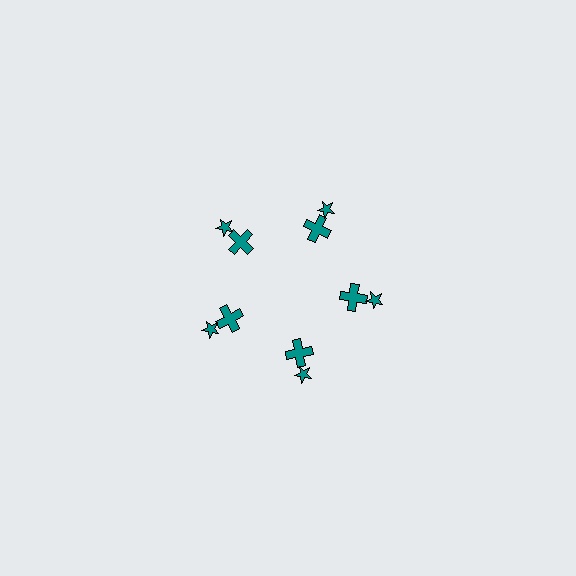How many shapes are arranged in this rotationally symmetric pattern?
There are 10 shapes, arranged in 5 groups of 2.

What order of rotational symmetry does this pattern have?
This pattern has 5-fold rotational symmetry.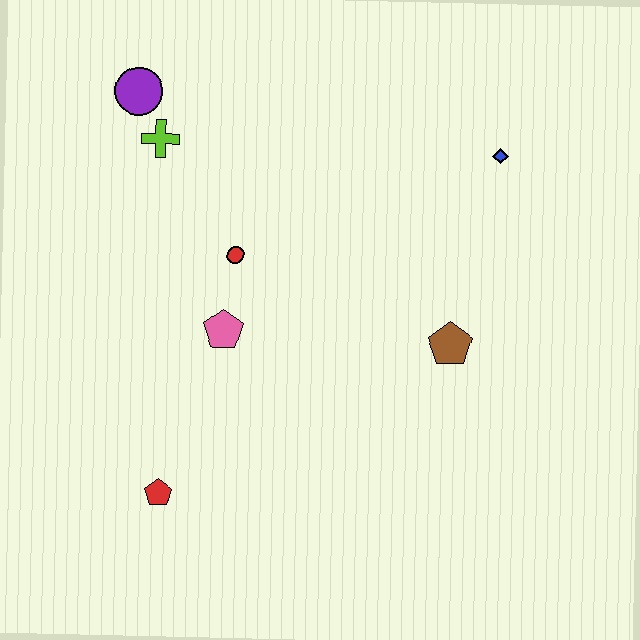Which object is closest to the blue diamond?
The brown pentagon is closest to the blue diamond.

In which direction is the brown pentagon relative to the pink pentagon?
The brown pentagon is to the right of the pink pentagon.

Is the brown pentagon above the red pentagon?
Yes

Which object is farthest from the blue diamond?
The red pentagon is farthest from the blue diamond.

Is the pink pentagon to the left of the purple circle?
No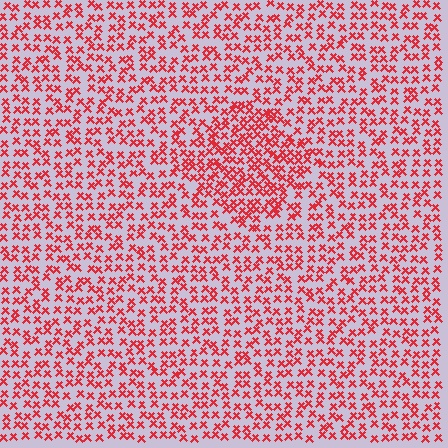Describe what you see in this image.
The image contains small red elements arranged at two different densities. A diamond-shaped region is visible where the elements are more densely packed than the surrounding area.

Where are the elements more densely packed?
The elements are more densely packed inside the diamond boundary.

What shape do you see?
I see a diamond.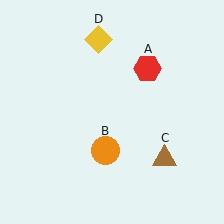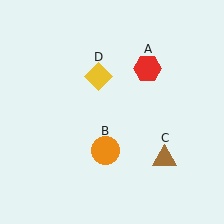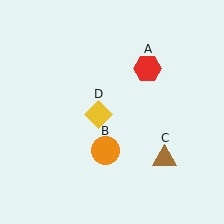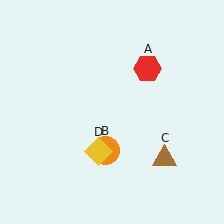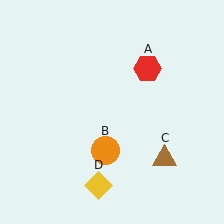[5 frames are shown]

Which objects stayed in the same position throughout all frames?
Red hexagon (object A) and orange circle (object B) and brown triangle (object C) remained stationary.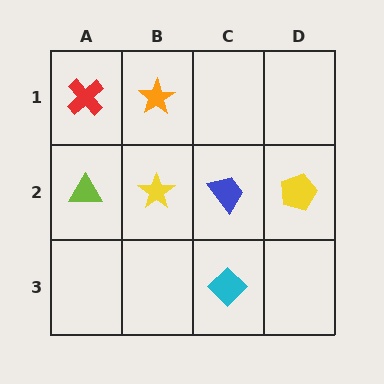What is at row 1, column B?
An orange star.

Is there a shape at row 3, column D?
No, that cell is empty.